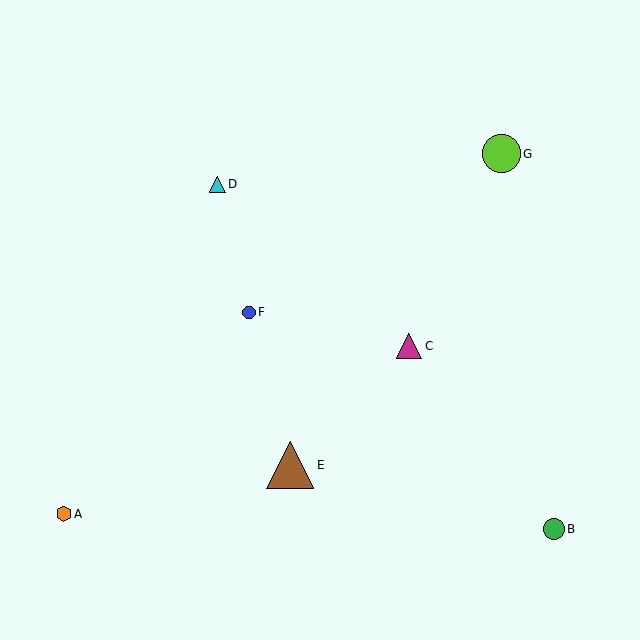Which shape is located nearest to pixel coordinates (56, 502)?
The orange hexagon (labeled A) at (64, 514) is nearest to that location.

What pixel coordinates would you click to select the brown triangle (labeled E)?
Click at (290, 465) to select the brown triangle E.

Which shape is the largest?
The brown triangle (labeled E) is the largest.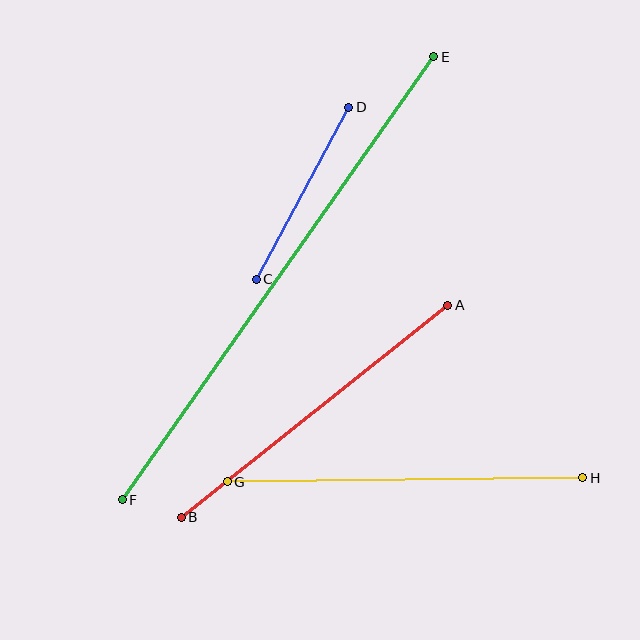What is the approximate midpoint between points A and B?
The midpoint is at approximately (314, 411) pixels.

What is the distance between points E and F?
The distance is approximately 542 pixels.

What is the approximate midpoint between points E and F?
The midpoint is at approximately (278, 278) pixels.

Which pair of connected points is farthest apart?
Points E and F are farthest apart.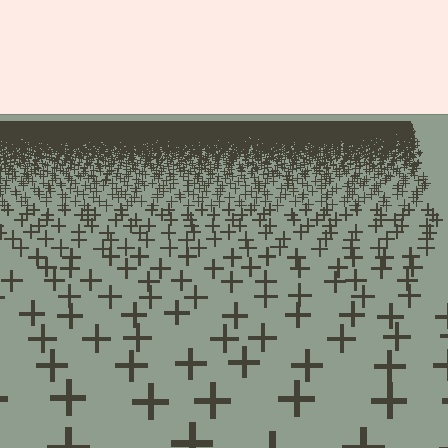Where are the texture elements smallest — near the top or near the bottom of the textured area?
Near the top.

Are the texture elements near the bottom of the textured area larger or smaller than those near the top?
Larger. Near the bottom, elements are closer to the viewer and appear at a bigger on-screen size.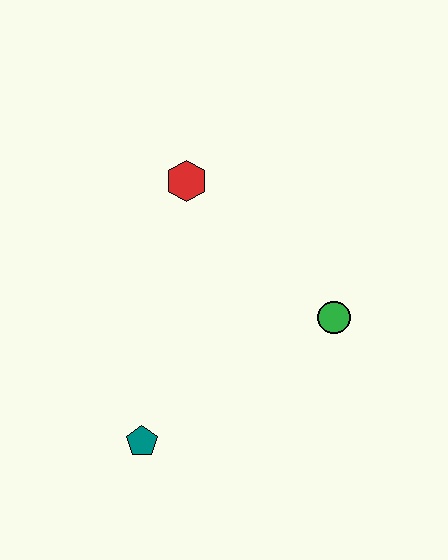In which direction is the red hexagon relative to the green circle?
The red hexagon is to the left of the green circle.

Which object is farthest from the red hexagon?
The teal pentagon is farthest from the red hexagon.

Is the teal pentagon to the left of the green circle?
Yes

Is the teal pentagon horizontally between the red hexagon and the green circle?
No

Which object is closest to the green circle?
The red hexagon is closest to the green circle.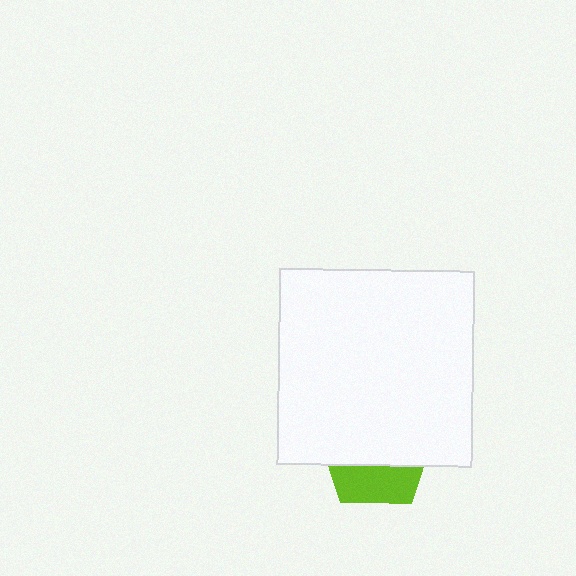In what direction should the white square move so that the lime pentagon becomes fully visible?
The white square should move up. That is the shortest direction to clear the overlap and leave the lime pentagon fully visible.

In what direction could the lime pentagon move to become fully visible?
The lime pentagon could move down. That would shift it out from behind the white square entirely.